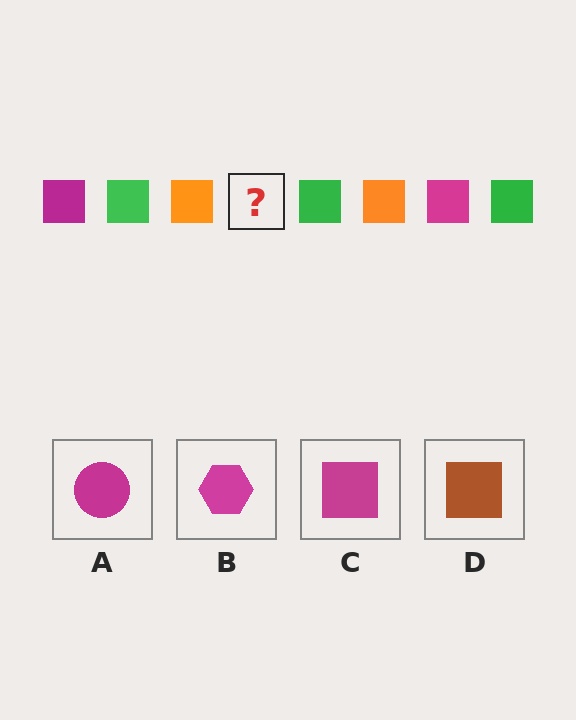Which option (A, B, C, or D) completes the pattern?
C.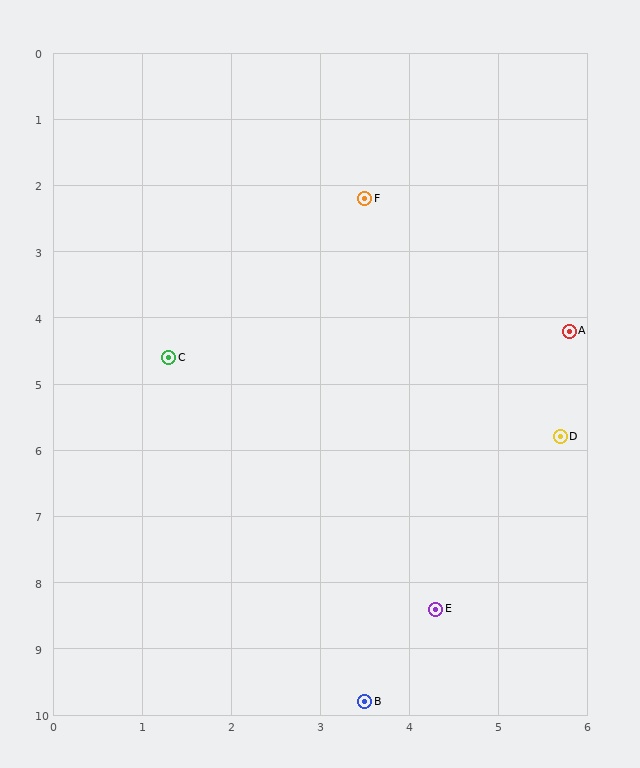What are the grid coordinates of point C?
Point C is at approximately (1.3, 4.6).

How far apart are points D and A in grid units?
Points D and A are about 1.6 grid units apart.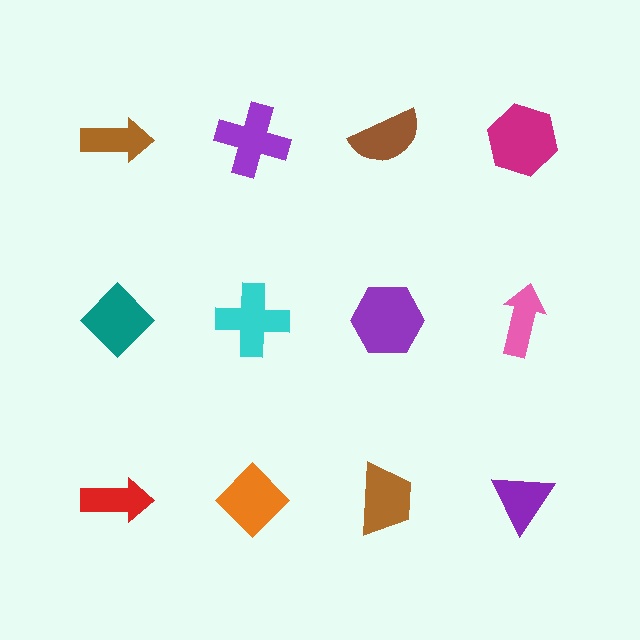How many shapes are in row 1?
4 shapes.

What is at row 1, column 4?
A magenta hexagon.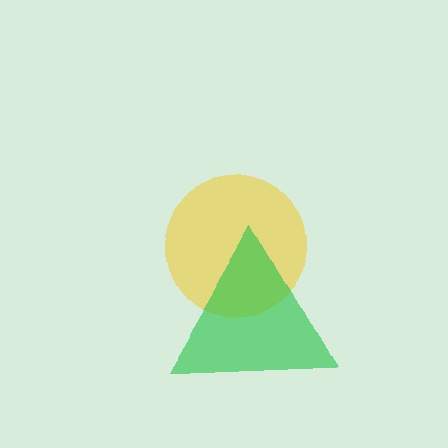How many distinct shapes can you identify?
There are 2 distinct shapes: a yellow circle, a green triangle.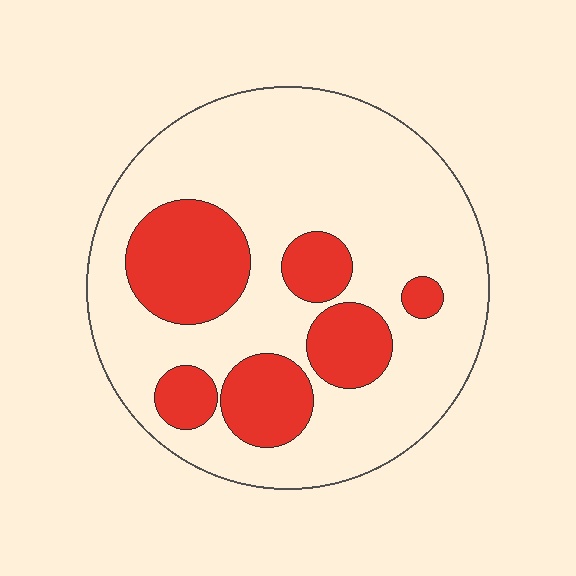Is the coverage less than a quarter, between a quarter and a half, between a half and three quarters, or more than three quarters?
Between a quarter and a half.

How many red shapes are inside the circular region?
6.